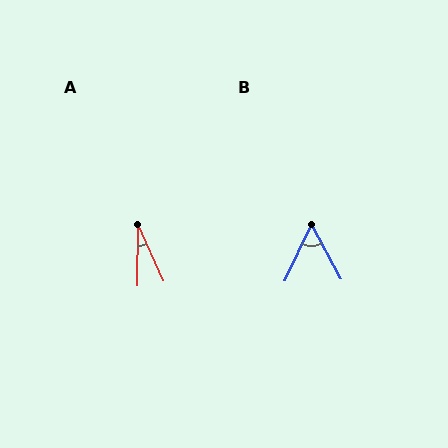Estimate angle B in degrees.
Approximately 54 degrees.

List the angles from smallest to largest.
A (25°), B (54°).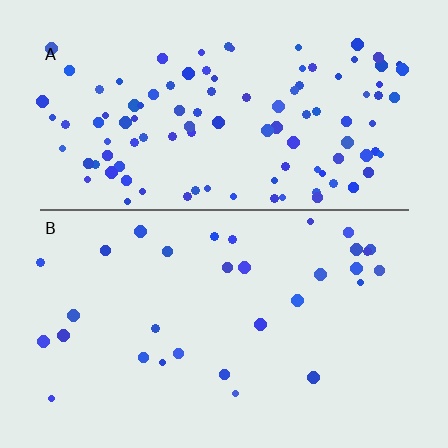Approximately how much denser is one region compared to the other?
Approximately 3.4× — region A over region B.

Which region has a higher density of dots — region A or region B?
A (the top).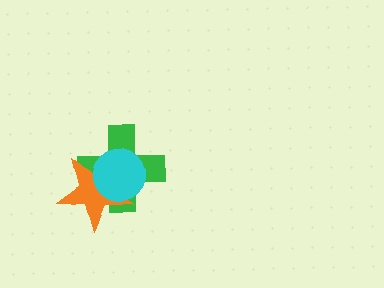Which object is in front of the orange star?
The cyan circle is in front of the orange star.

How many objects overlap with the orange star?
2 objects overlap with the orange star.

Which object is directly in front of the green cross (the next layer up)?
The orange star is directly in front of the green cross.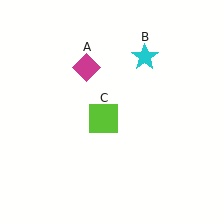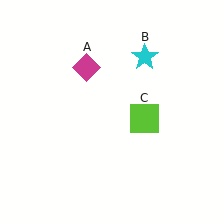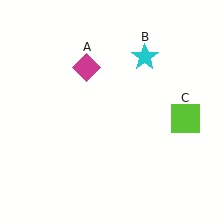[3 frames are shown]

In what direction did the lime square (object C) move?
The lime square (object C) moved right.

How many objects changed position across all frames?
1 object changed position: lime square (object C).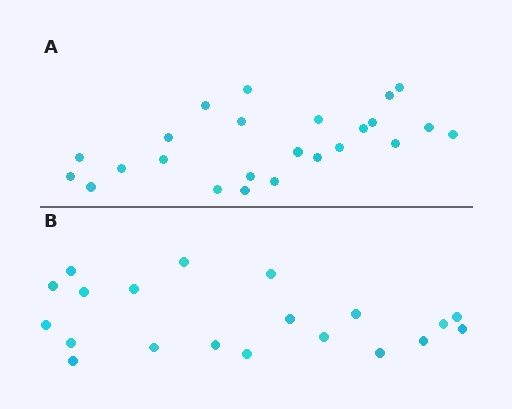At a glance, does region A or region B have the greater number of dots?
Region A (the top region) has more dots.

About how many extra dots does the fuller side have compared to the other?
Region A has about 4 more dots than region B.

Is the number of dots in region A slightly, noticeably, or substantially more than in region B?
Region A has only slightly more — the two regions are fairly close. The ratio is roughly 1.2 to 1.